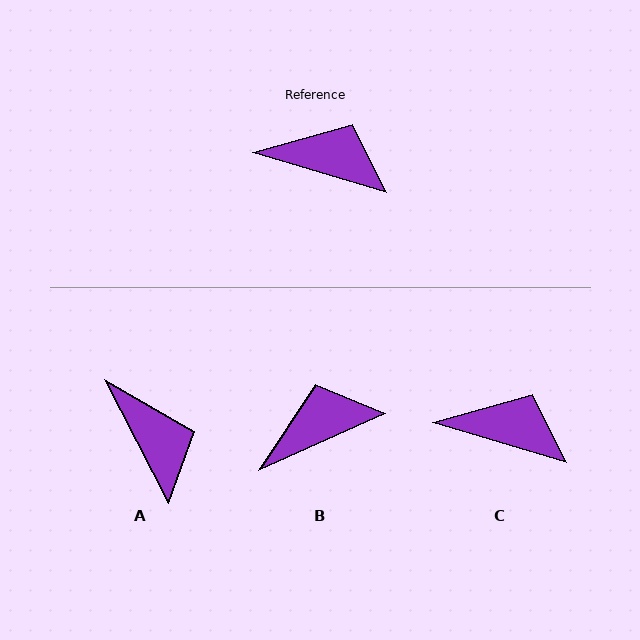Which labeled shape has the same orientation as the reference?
C.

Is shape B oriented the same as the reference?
No, it is off by about 41 degrees.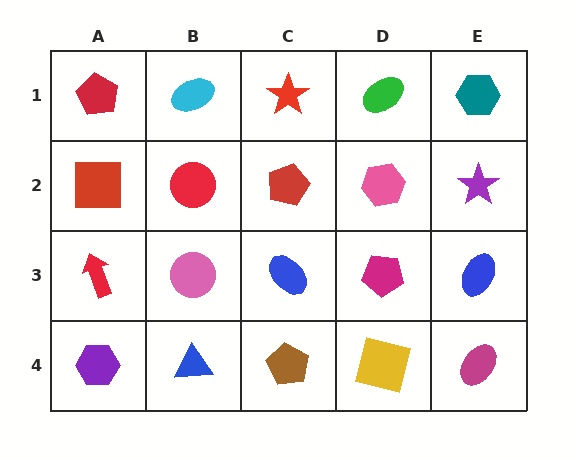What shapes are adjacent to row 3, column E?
A purple star (row 2, column E), a magenta ellipse (row 4, column E), a magenta pentagon (row 3, column D).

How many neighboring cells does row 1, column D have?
3.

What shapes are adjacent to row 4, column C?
A blue ellipse (row 3, column C), a blue triangle (row 4, column B), a yellow square (row 4, column D).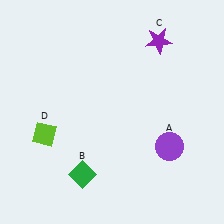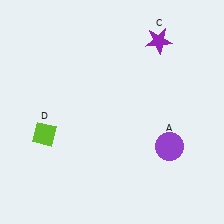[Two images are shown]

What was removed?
The green diamond (B) was removed in Image 2.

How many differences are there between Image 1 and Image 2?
There is 1 difference between the two images.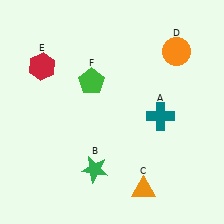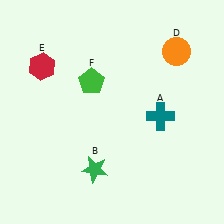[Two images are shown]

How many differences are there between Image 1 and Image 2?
There is 1 difference between the two images.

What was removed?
The orange triangle (C) was removed in Image 2.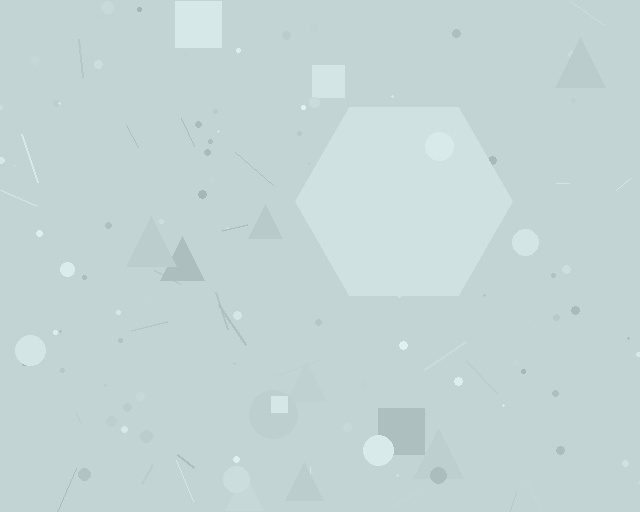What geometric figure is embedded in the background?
A hexagon is embedded in the background.